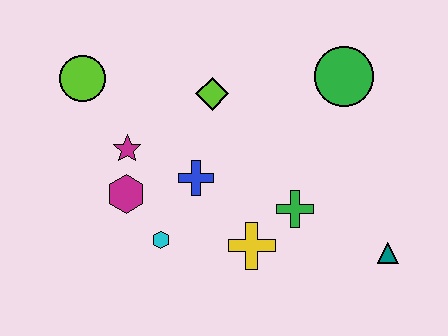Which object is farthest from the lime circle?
The teal triangle is farthest from the lime circle.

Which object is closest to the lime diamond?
The blue cross is closest to the lime diamond.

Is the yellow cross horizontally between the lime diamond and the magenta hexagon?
No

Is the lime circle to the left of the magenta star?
Yes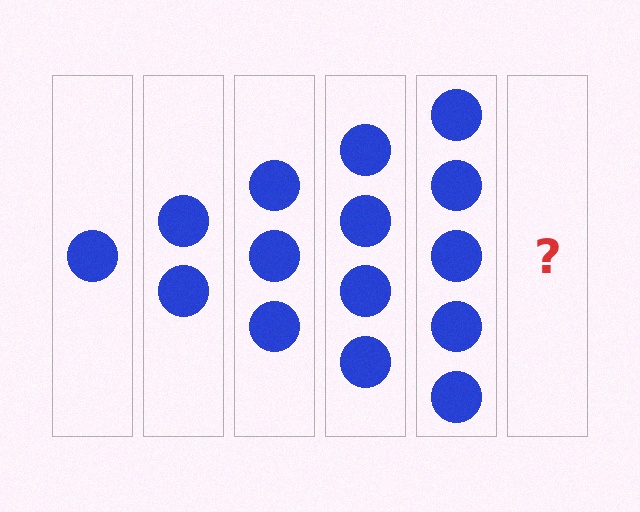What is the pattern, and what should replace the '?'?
The pattern is that each step adds one more circle. The '?' should be 6 circles.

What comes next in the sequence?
The next element should be 6 circles.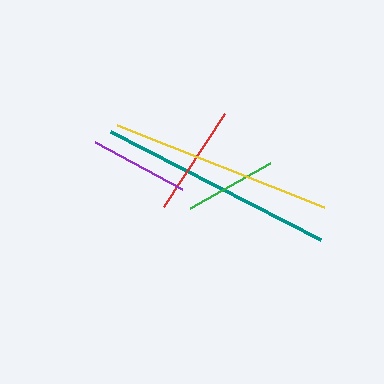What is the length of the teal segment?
The teal segment is approximately 236 pixels long.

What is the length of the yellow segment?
The yellow segment is approximately 223 pixels long.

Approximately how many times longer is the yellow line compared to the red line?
The yellow line is approximately 2.0 times the length of the red line.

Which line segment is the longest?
The teal line is the longest at approximately 236 pixels.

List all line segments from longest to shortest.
From longest to shortest: teal, yellow, red, purple, green.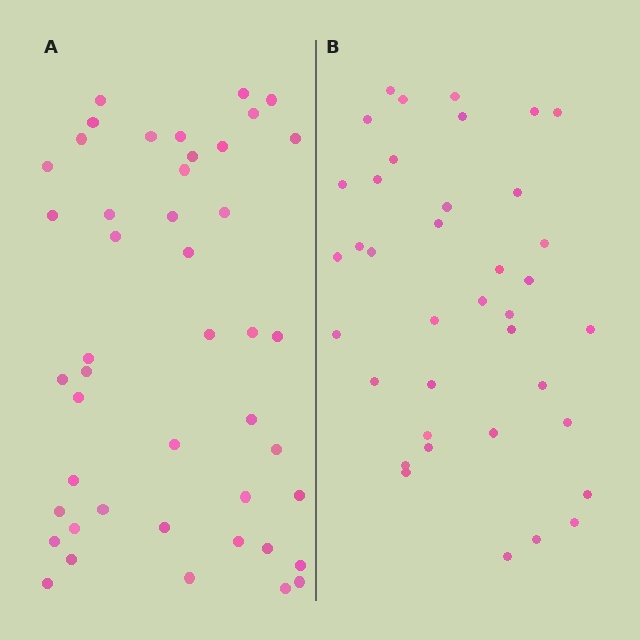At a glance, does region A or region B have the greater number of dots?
Region A (the left region) has more dots.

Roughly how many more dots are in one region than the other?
Region A has roughly 8 or so more dots than region B.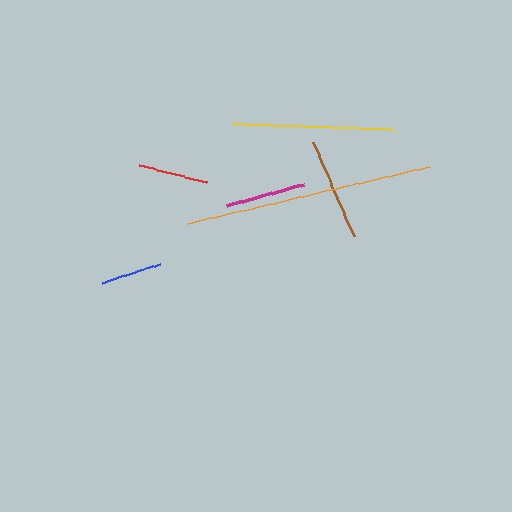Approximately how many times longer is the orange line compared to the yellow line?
The orange line is approximately 1.5 times the length of the yellow line.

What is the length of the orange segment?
The orange segment is approximately 248 pixels long.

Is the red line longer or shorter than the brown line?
The brown line is longer than the red line.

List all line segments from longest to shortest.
From longest to shortest: orange, yellow, brown, magenta, red, blue.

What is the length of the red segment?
The red segment is approximately 69 pixels long.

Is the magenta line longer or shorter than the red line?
The magenta line is longer than the red line.